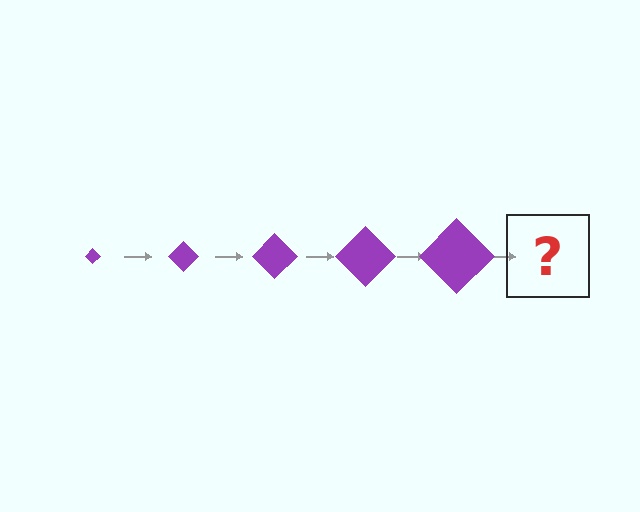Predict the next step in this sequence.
The next step is a purple diamond, larger than the previous one.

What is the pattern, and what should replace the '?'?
The pattern is that the diamond gets progressively larger each step. The '?' should be a purple diamond, larger than the previous one.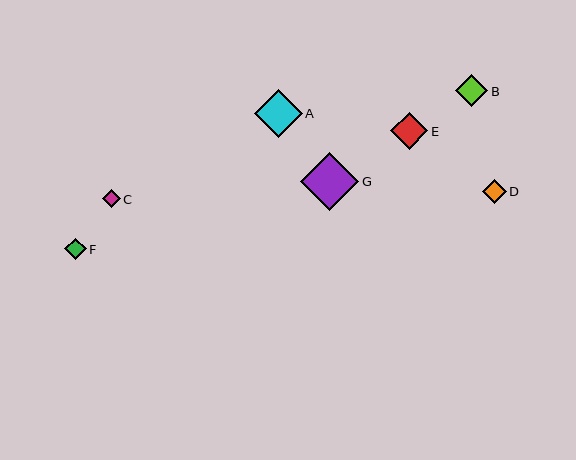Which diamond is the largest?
Diamond G is the largest with a size of approximately 58 pixels.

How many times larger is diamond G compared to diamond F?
Diamond G is approximately 2.6 times the size of diamond F.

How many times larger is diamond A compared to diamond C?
Diamond A is approximately 2.6 times the size of diamond C.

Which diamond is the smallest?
Diamond C is the smallest with a size of approximately 18 pixels.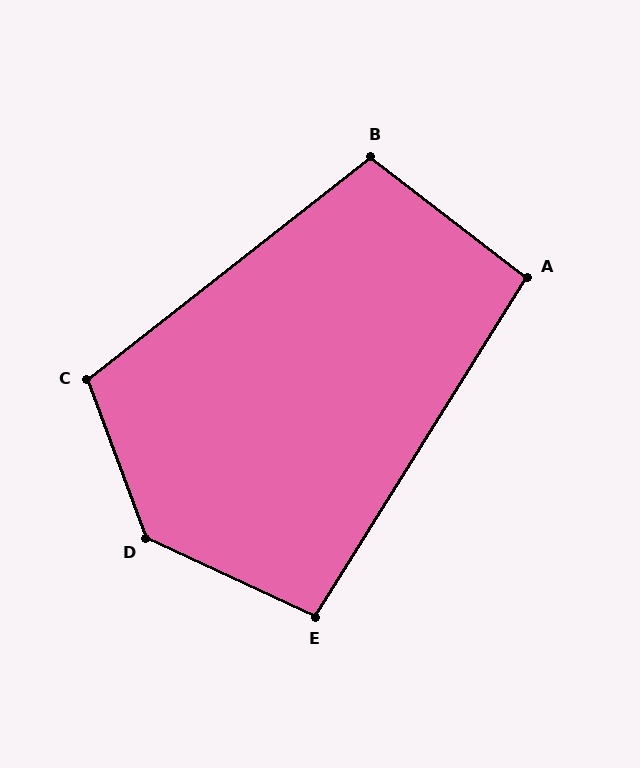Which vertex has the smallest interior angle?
A, at approximately 96 degrees.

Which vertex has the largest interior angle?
D, at approximately 135 degrees.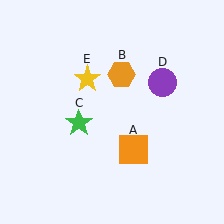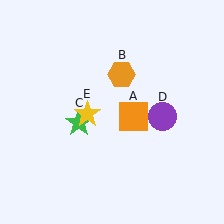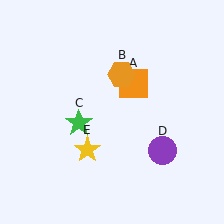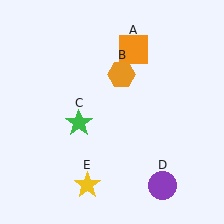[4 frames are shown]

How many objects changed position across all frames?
3 objects changed position: orange square (object A), purple circle (object D), yellow star (object E).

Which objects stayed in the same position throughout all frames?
Orange hexagon (object B) and green star (object C) remained stationary.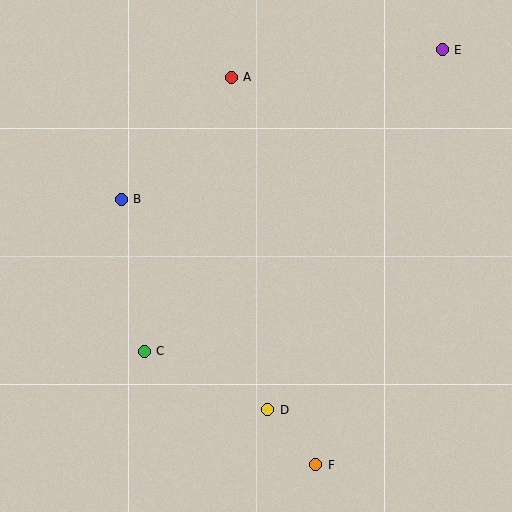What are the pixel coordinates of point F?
Point F is at (316, 465).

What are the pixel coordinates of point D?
Point D is at (268, 410).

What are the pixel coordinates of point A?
Point A is at (231, 77).